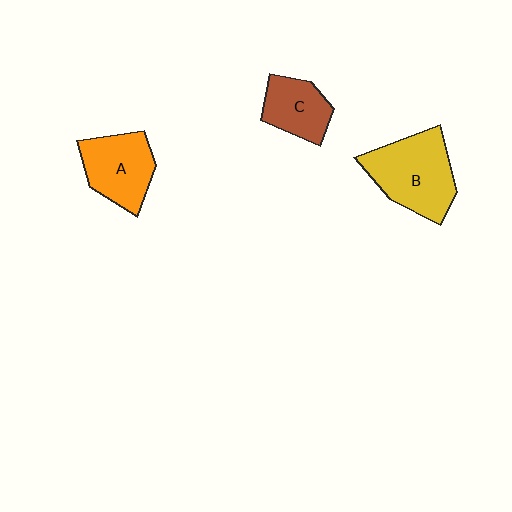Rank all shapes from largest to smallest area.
From largest to smallest: B (yellow), A (orange), C (brown).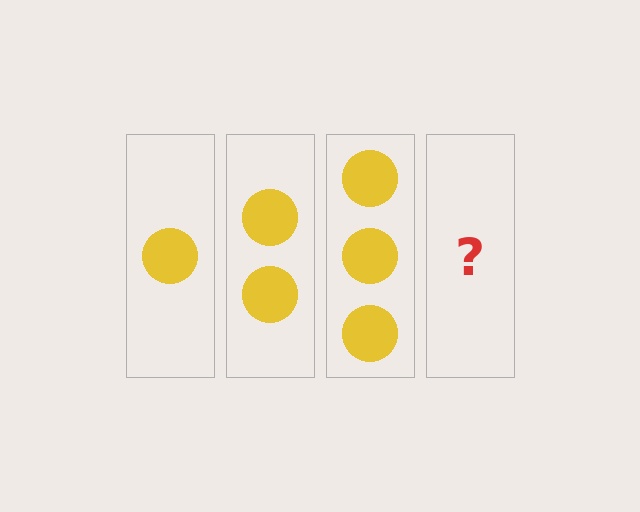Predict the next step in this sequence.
The next step is 4 circles.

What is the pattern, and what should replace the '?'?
The pattern is that each step adds one more circle. The '?' should be 4 circles.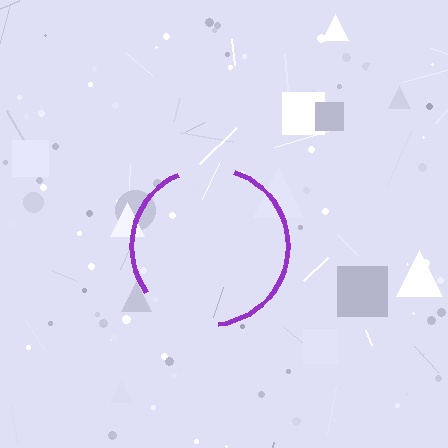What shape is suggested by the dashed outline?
The dashed outline suggests a circle.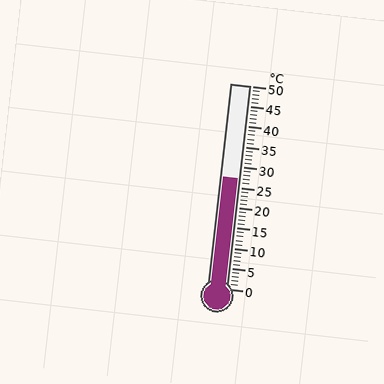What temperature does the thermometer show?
The thermometer shows approximately 27°C.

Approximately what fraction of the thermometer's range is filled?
The thermometer is filled to approximately 55% of its range.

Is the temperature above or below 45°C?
The temperature is below 45°C.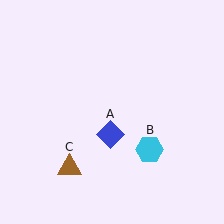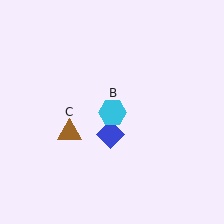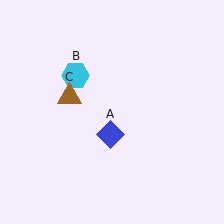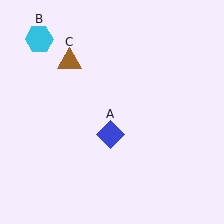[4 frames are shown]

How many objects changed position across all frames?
2 objects changed position: cyan hexagon (object B), brown triangle (object C).